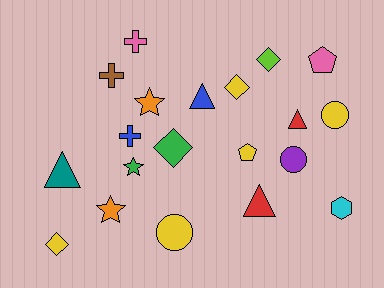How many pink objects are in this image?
There are 2 pink objects.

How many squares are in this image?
There are no squares.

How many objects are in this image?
There are 20 objects.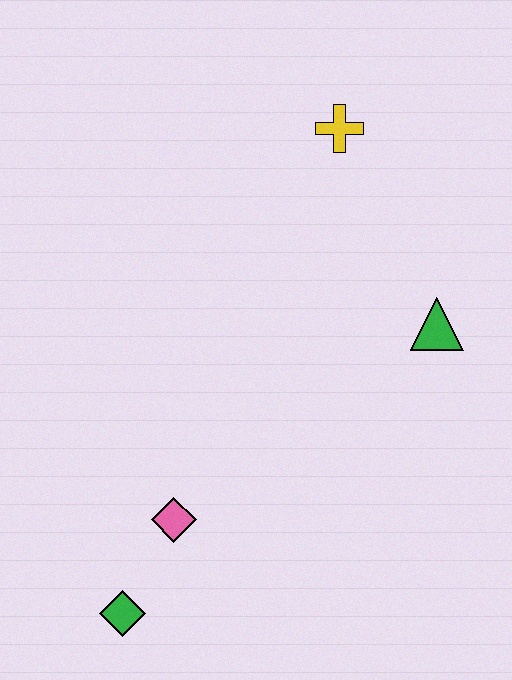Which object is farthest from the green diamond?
The yellow cross is farthest from the green diamond.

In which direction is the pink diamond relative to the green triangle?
The pink diamond is to the left of the green triangle.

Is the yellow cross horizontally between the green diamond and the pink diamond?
No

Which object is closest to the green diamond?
The pink diamond is closest to the green diamond.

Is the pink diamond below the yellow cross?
Yes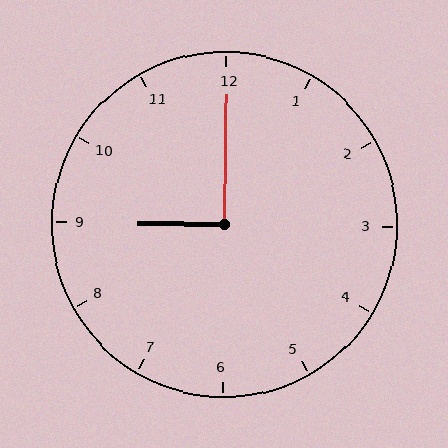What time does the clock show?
9:00.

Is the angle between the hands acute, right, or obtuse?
It is right.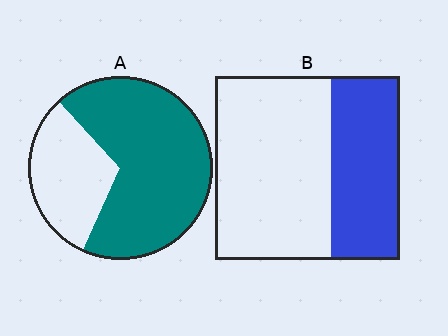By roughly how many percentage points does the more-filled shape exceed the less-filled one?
By roughly 30 percentage points (A over B).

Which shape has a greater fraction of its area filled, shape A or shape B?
Shape A.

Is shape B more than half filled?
No.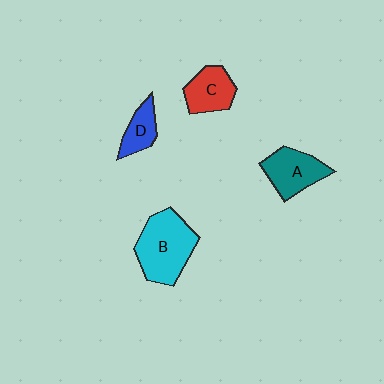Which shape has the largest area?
Shape B (cyan).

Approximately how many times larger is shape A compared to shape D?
Approximately 1.6 times.